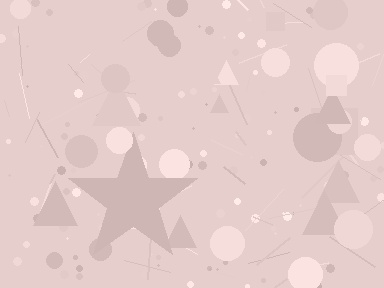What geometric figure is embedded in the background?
A star is embedded in the background.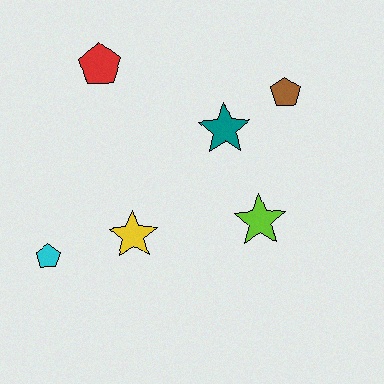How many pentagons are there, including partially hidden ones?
There are 3 pentagons.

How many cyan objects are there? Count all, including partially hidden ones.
There is 1 cyan object.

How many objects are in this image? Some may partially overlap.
There are 6 objects.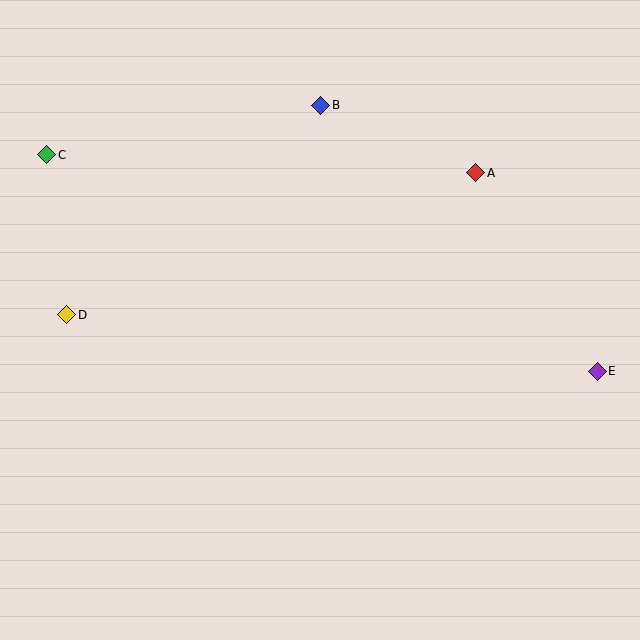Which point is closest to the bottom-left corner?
Point D is closest to the bottom-left corner.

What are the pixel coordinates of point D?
Point D is at (67, 315).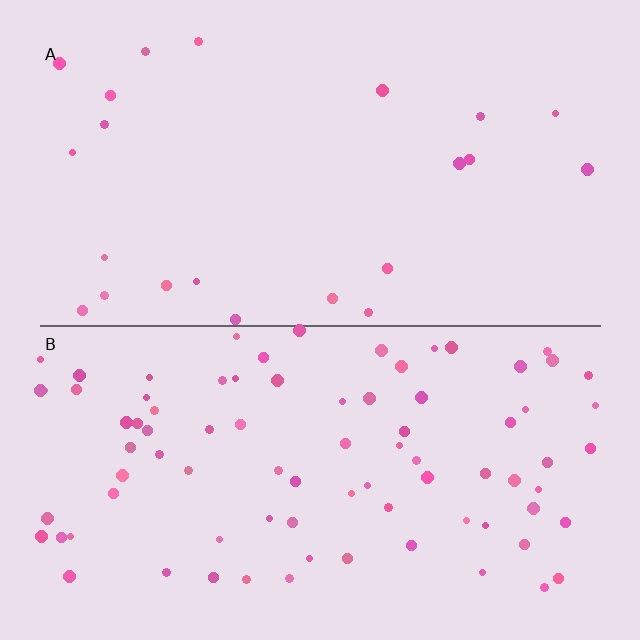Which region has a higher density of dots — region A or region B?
B (the bottom).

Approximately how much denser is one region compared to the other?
Approximately 3.8× — region B over region A.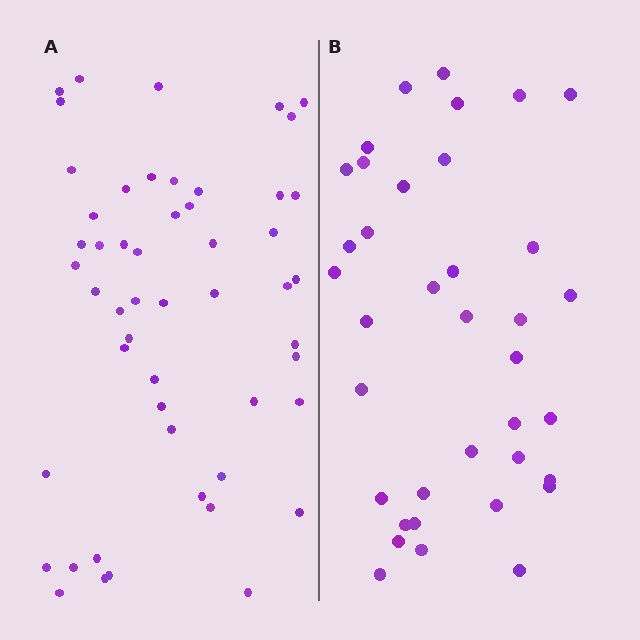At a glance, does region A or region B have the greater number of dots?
Region A (the left region) has more dots.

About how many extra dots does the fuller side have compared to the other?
Region A has approximately 15 more dots than region B.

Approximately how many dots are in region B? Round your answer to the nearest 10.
About 40 dots. (The exact count is 37, which rounds to 40.)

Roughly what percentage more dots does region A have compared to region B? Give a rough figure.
About 40% more.